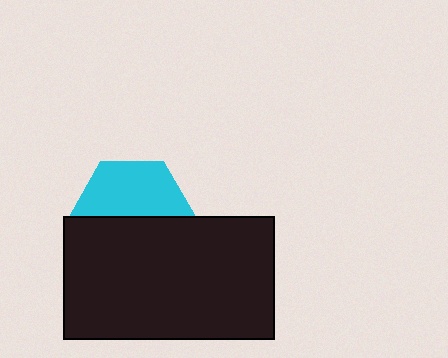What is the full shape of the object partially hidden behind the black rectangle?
The partially hidden object is a cyan hexagon.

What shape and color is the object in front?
The object in front is a black rectangle.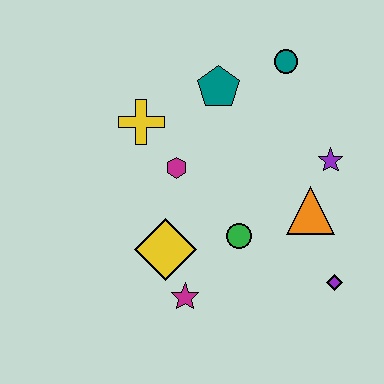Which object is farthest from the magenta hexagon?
The purple diamond is farthest from the magenta hexagon.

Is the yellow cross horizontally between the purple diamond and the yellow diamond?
No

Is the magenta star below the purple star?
Yes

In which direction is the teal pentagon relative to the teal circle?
The teal pentagon is to the left of the teal circle.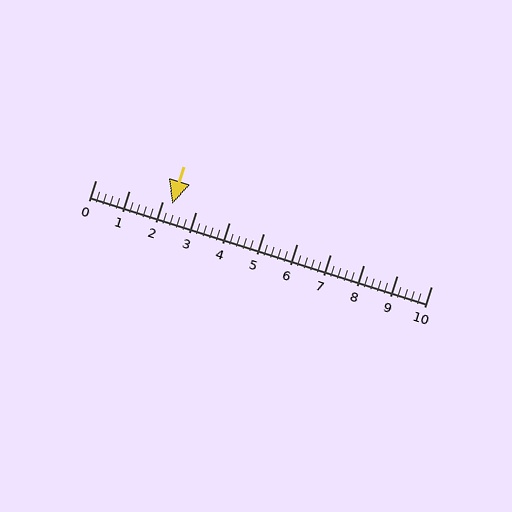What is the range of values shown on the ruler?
The ruler shows values from 0 to 10.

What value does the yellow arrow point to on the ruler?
The yellow arrow points to approximately 2.3.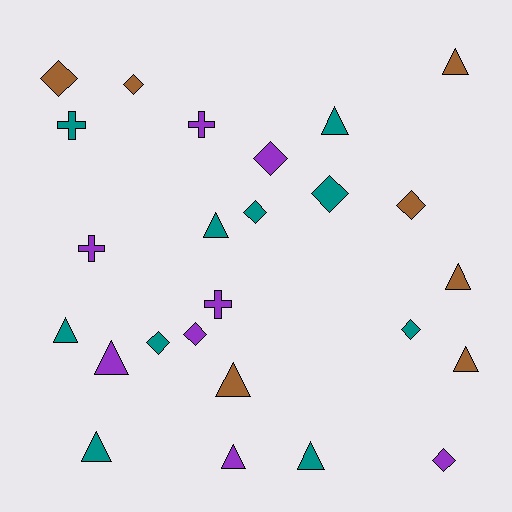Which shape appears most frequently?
Triangle, with 11 objects.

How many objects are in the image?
There are 25 objects.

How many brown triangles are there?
There are 4 brown triangles.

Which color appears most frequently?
Teal, with 10 objects.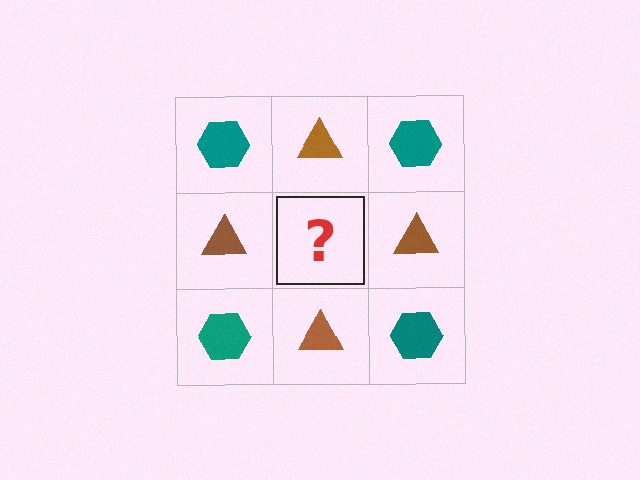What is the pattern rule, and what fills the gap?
The rule is that it alternates teal hexagon and brown triangle in a checkerboard pattern. The gap should be filled with a teal hexagon.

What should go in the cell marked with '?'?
The missing cell should contain a teal hexagon.